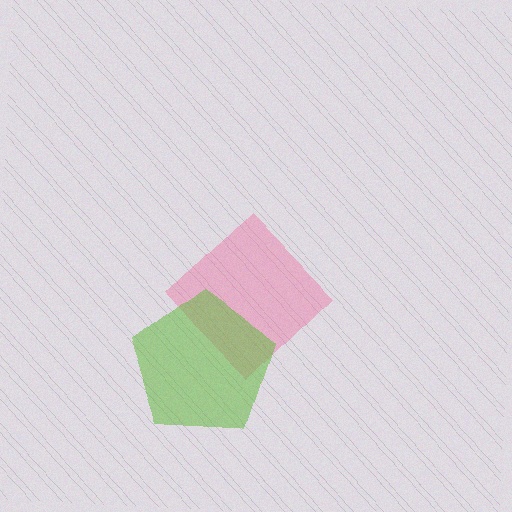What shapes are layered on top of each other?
The layered shapes are: a pink diamond, a lime pentagon.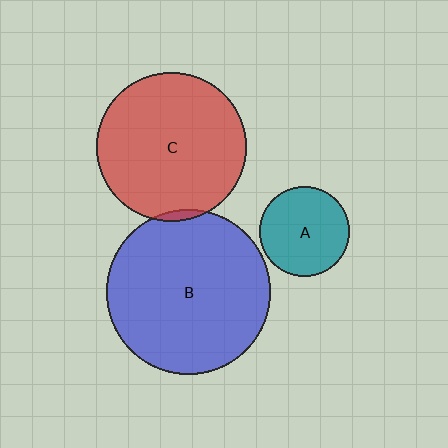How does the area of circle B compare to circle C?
Approximately 1.2 times.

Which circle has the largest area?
Circle B (blue).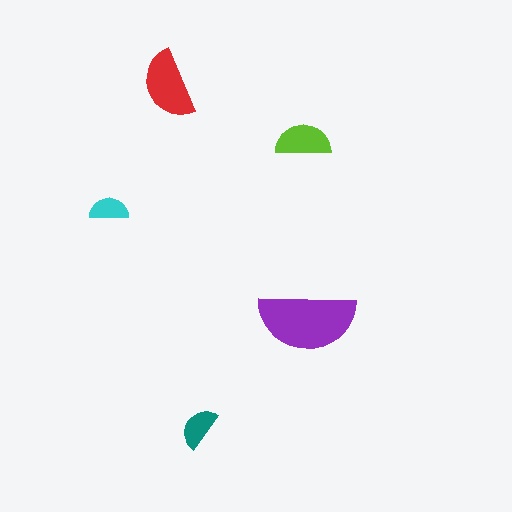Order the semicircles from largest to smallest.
the purple one, the red one, the lime one, the teal one, the cyan one.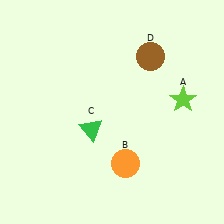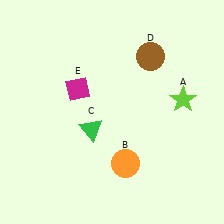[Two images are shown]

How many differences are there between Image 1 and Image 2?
There is 1 difference between the two images.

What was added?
A magenta diamond (E) was added in Image 2.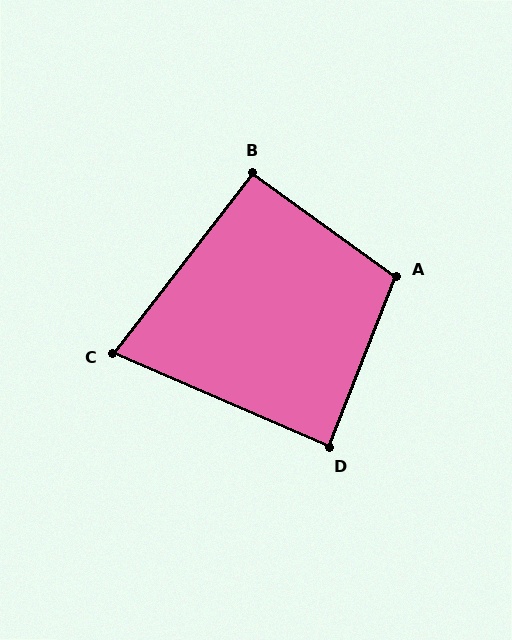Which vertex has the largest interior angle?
A, at approximately 104 degrees.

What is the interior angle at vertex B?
Approximately 92 degrees (approximately right).